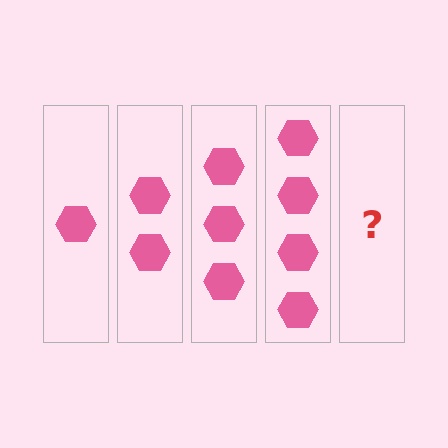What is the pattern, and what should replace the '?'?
The pattern is that each step adds one more hexagon. The '?' should be 5 hexagons.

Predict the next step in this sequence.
The next step is 5 hexagons.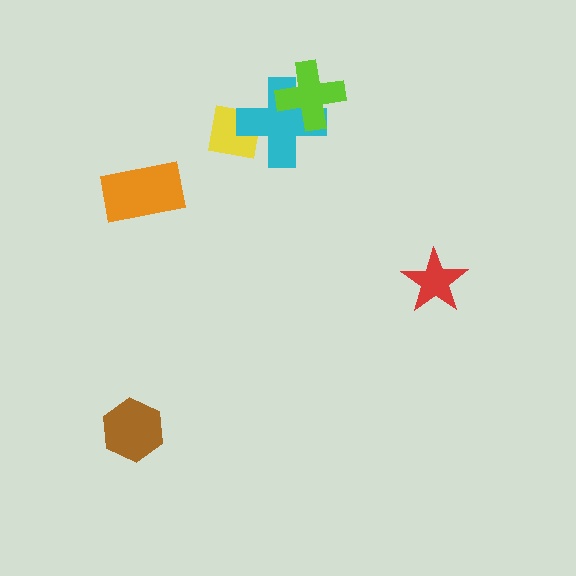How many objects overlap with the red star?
0 objects overlap with the red star.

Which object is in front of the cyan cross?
The lime cross is in front of the cyan cross.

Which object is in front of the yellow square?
The cyan cross is in front of the yellow square.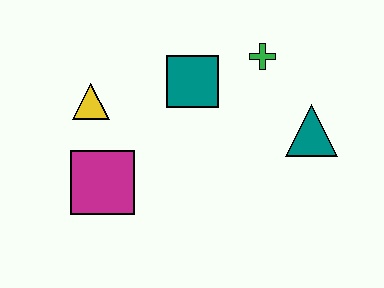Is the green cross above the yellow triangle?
Yes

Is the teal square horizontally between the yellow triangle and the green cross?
Yes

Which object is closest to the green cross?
The teal square is closest to the green cross.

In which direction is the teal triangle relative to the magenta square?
The teal triangle is to the right of the magenta square.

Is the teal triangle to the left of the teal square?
No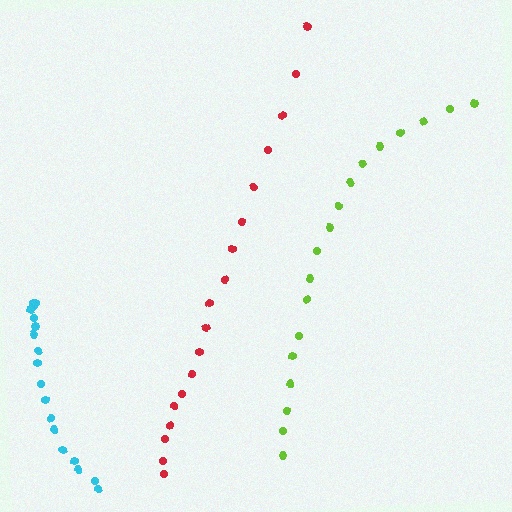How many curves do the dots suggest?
There are 3 distinct paths.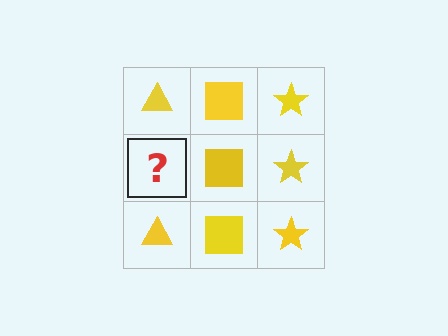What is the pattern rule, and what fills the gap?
The rule is that each column has a consistent shape. The gap should be filled with a yellow triangle.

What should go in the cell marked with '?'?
The missing cell should contain a yellow triangle.